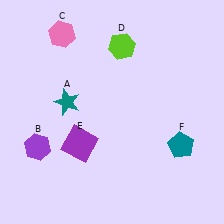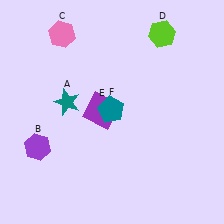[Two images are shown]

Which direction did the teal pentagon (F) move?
The teal pentagon (F) moved left.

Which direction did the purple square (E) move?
The purple square (E) moved up.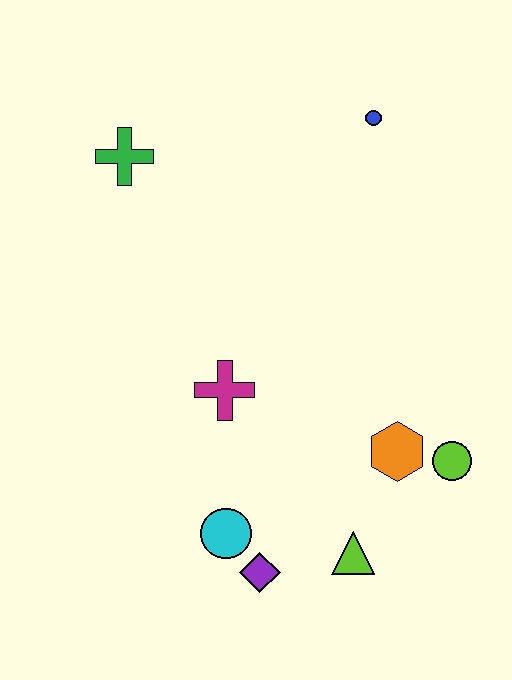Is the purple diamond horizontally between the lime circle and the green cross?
Yes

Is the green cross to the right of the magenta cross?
No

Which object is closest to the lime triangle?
The purple diamond is closest to the lime triangle.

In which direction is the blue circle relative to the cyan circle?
The blue circle is above the cyan circle.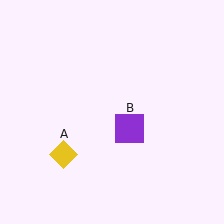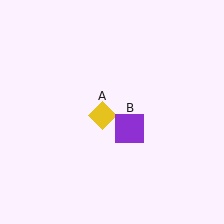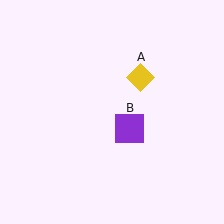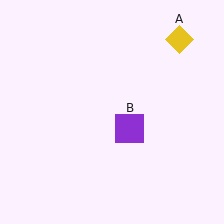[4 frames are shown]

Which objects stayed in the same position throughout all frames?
Purple square (object B) remained stationary.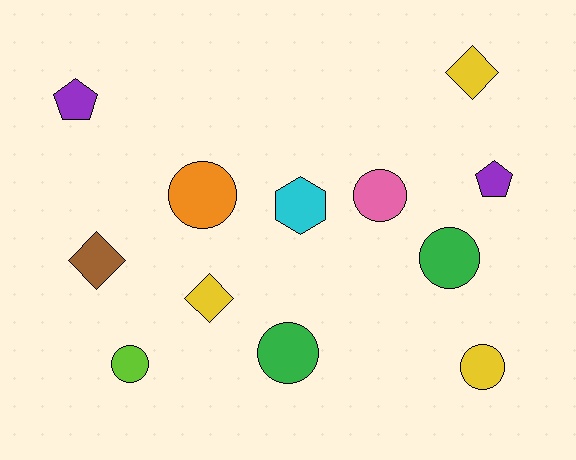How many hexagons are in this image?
There is 1 hexagon.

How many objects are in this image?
There are 12 objects.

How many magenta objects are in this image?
There are no magenta objects.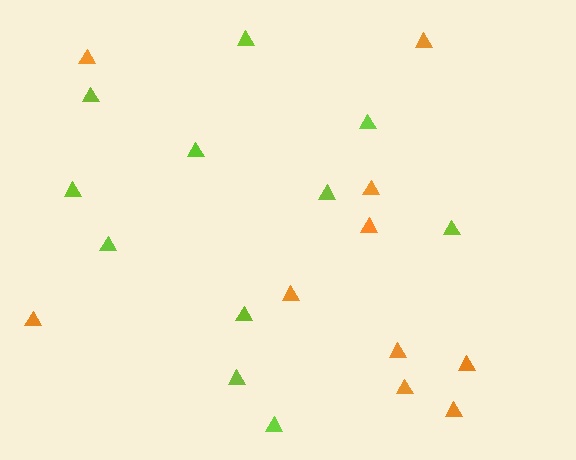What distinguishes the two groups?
There are 2 groups: one group of orange triangles (10) and one group of lime triangles (11).